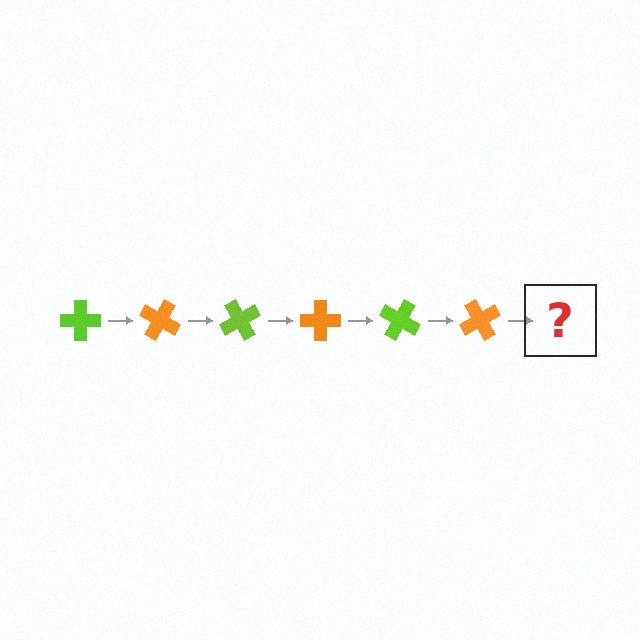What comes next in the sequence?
The next element should be a lime cross, rotated 180 degrees from the start.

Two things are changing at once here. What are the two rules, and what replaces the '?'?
The two rules are that it rotates 30 degrees each step and the color cycles through lime and orange. The '?' should be a lime cross, rotated 180 degrees from the start.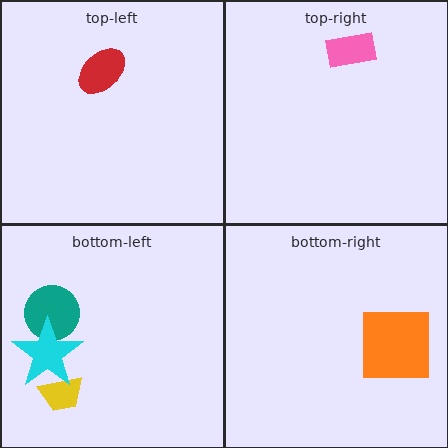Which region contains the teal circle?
The bottom-left region.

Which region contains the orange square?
The bottom-right region.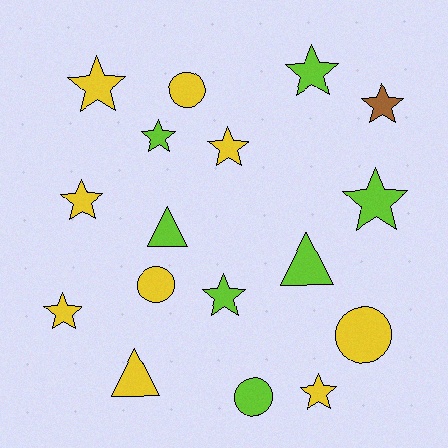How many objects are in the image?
There are 17 objects.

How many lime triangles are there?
There are 2 lime triangles.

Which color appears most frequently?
Yellow, with 9 objects.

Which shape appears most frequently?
Star, with 10 objects.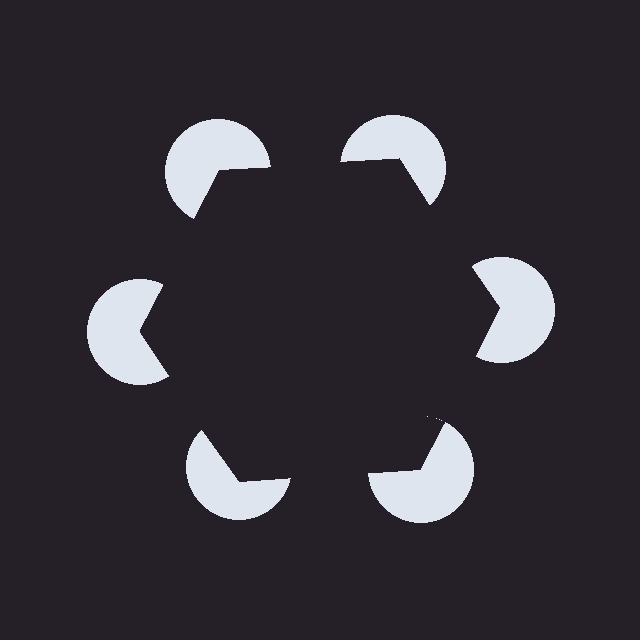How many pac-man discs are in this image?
There are 6 — one at each vertex of the illusory hexagon.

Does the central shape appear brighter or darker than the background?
It typically appears slightly darker than the background, even though no actual brightness change is drawn.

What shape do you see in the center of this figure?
An illusory hexagon — its edges are inferred from the aligned wedge cuts in the pac-man discs, not physically drawn.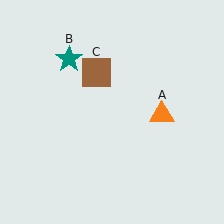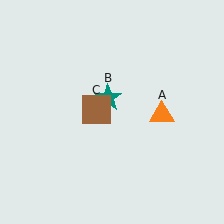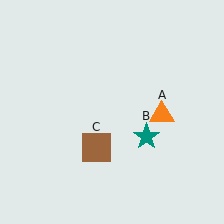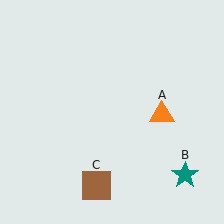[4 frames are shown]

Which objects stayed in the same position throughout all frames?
Orange triangle (object A) remained stationary.